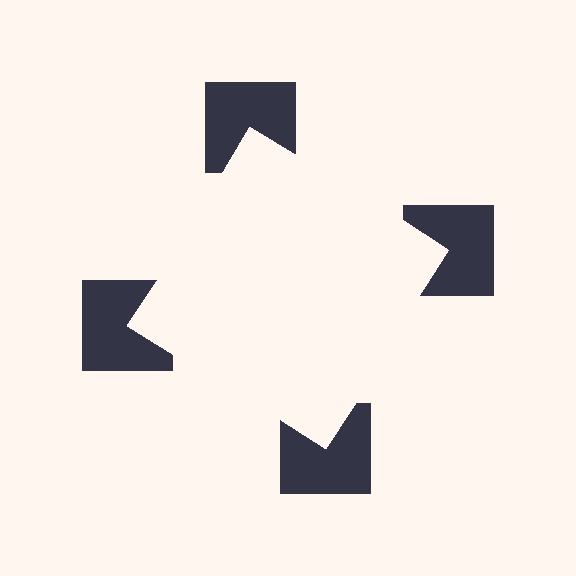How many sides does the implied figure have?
4 sides.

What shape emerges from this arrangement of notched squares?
An illusory square — its edges are inferred from the aligned wedge cuts in the notched squares, not physically drawn.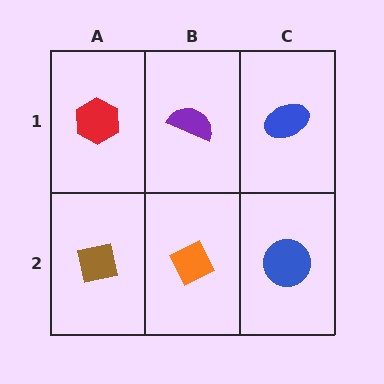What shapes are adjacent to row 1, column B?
An orange diamond (row 2, column B), a red hexagon (row 1, column A), a blue ellipse (row 1, column C).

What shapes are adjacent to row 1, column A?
A brown square (row 2, column A), a purple semicircle (row 1, column B).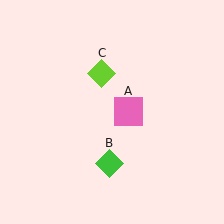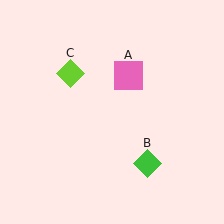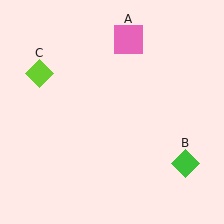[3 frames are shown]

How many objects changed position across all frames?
3 objects changed position: pink square (object A), green diamond (object B), lime diamond (object C).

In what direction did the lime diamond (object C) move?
The lime diamond (object C) moved left.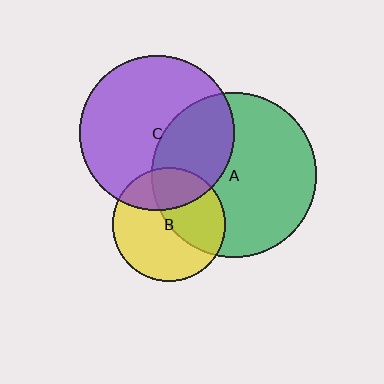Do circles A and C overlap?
Yes.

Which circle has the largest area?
Circle A (green).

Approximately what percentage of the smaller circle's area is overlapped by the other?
Approximately 35%.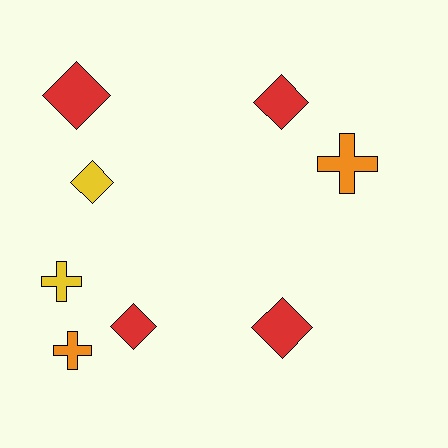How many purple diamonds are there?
There are no purple diamonds.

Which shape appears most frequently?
Diamond, with 5 objects.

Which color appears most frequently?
Red, with 4 objects.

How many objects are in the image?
There are 8 objects.